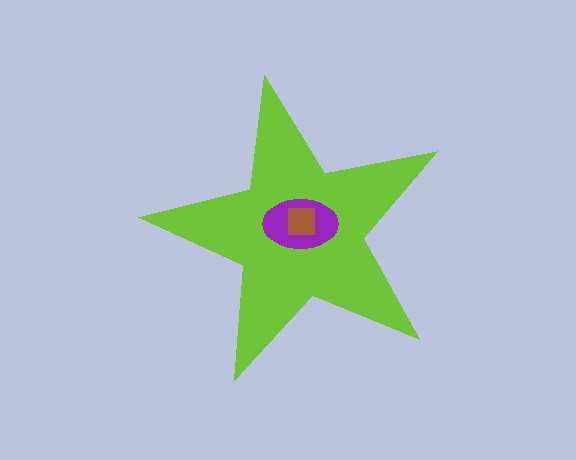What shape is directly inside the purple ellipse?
The brown square.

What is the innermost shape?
The brown square.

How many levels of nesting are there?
3.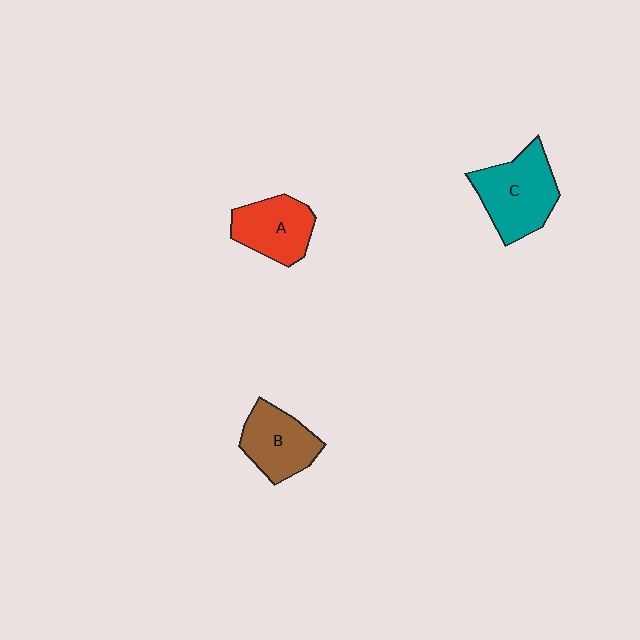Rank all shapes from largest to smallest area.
From largest to smallest: C (teal), A (red), B (brown).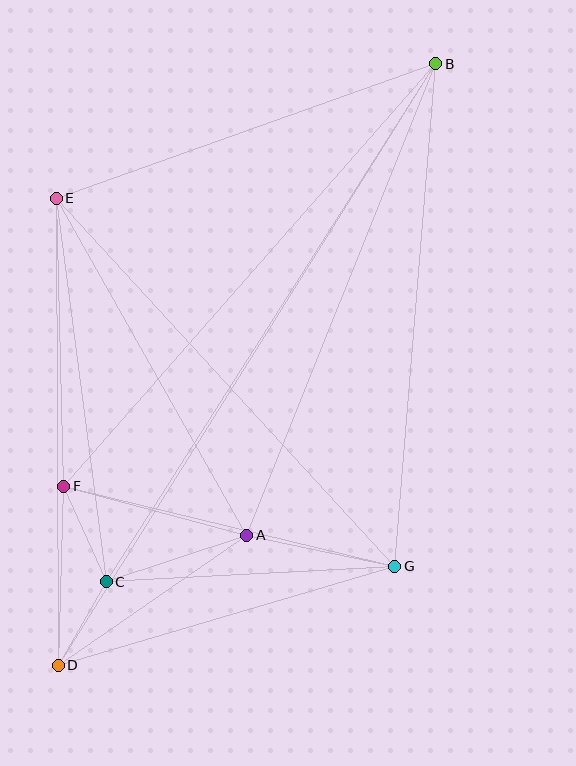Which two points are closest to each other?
Points C and D are closest to each other.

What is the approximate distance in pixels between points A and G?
The distance between A and G is approximately 151 pixels.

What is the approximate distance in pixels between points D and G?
The distance between D and G is approximately 351 pixels.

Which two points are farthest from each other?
Points B and D are farthest from each other.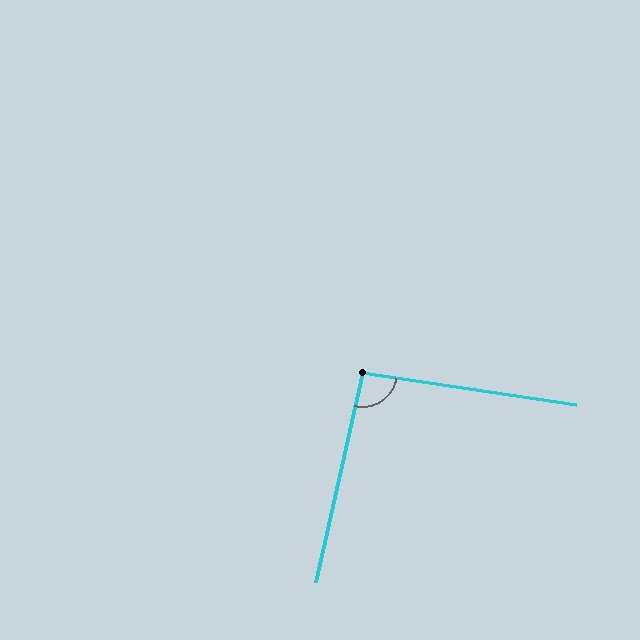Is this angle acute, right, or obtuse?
It is approximately a right angle.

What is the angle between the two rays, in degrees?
Approximately 94 degrees.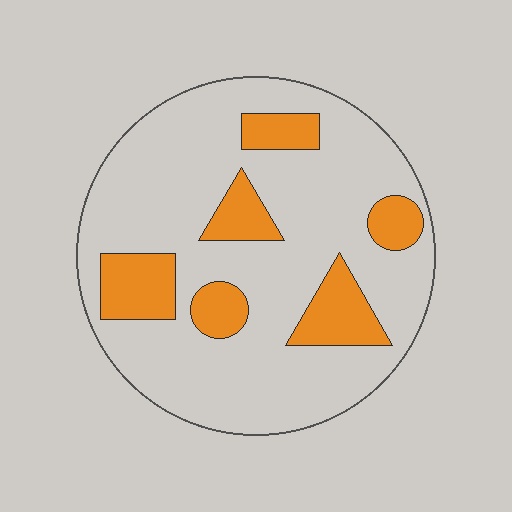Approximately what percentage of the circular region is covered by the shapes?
Approximately 20%.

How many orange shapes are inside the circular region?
6.